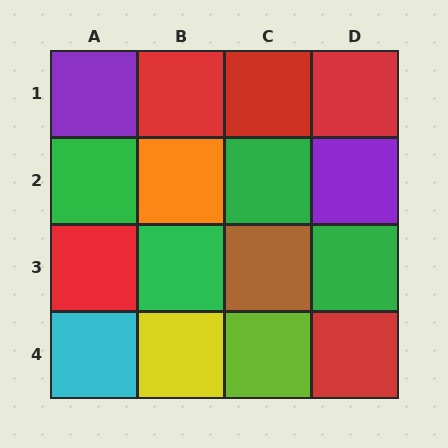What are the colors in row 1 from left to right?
Purple, red, red, red.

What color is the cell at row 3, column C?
Brown.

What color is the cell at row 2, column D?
Purple.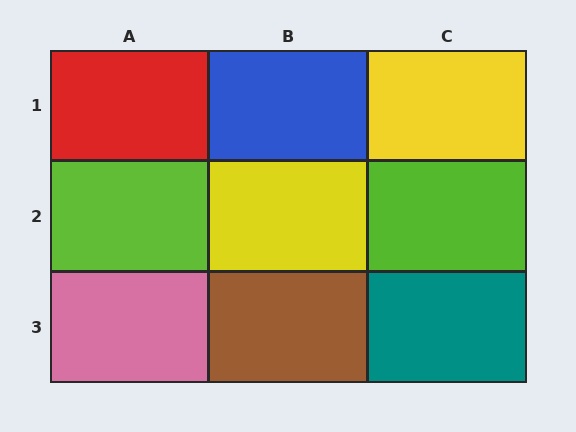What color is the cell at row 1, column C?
Yellow.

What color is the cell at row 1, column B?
Blue.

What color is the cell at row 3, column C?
Teal.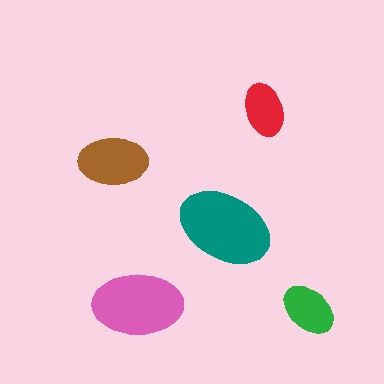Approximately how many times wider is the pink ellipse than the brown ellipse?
About 1.5 times wider.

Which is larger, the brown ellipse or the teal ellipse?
The teal one.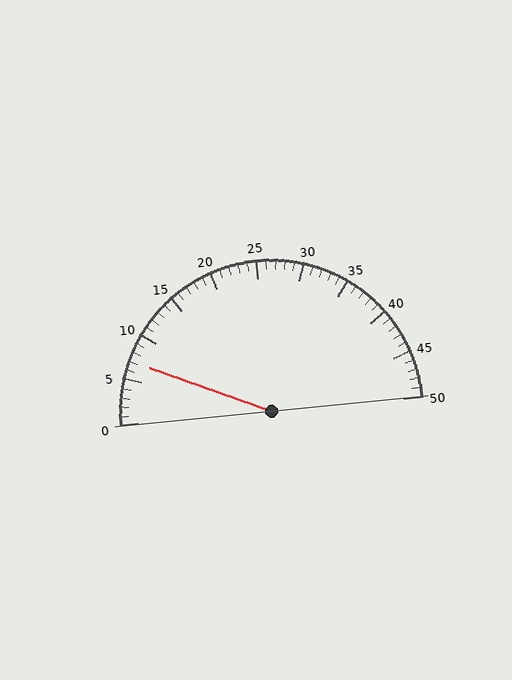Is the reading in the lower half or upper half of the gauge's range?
The reading is in the lower half of the range (0 to 50).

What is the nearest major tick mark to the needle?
The nearest major tick mark is 5.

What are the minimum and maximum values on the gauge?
The gauge ranges from 0 to 50.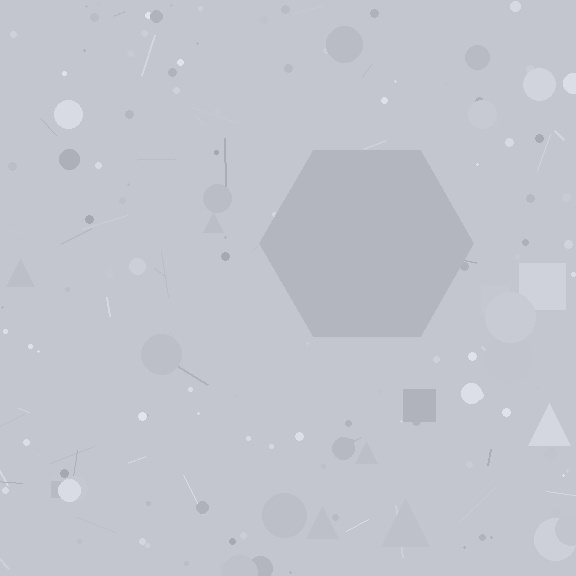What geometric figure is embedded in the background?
A hexagon is embedded in the background.